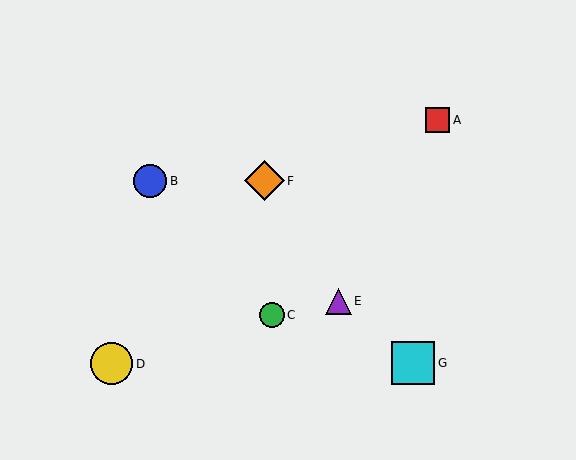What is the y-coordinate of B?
Object B is at y≈181.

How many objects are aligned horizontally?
2 objects (B, F) are aligned horizontally.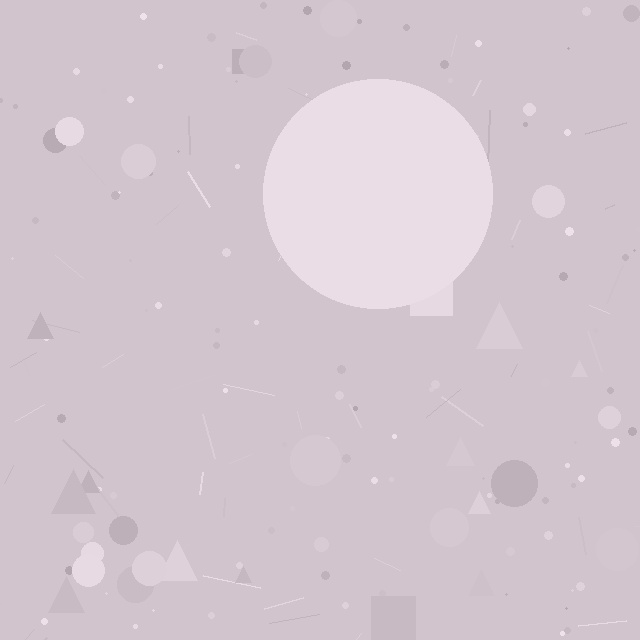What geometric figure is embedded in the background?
A circle is embedded in the background.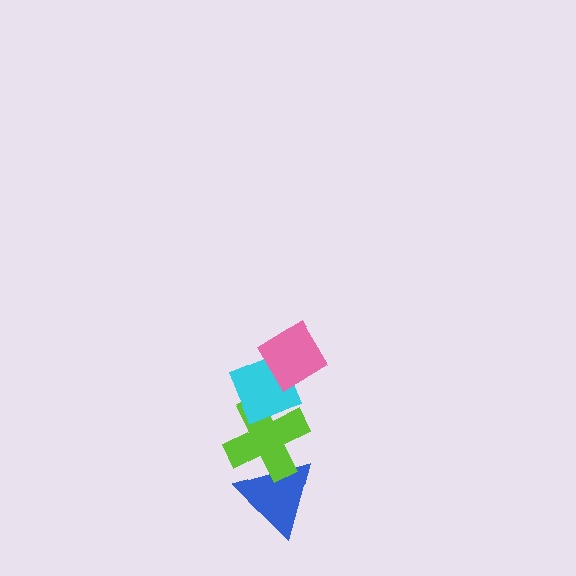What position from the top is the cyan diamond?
The cyan diamond is 2nd from the top.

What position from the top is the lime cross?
The lime cross is 3rd from the top.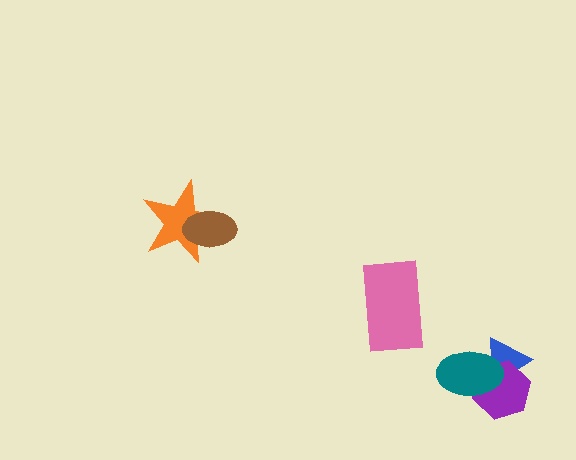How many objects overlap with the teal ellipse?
2 objects overlap with the teal ellipse.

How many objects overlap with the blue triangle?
2 objects overlap with the blue triangle.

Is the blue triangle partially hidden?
Yes, it is partially covered by another shape.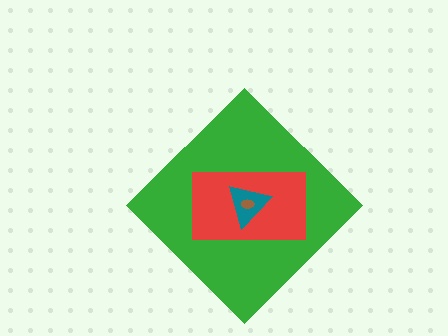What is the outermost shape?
The green diamond.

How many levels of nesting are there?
4.